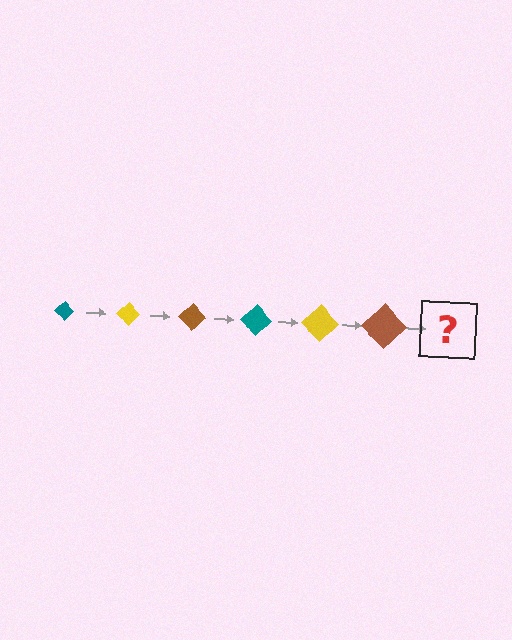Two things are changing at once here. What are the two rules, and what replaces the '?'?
The two rules are that the diamond grows larger each step and the color cycles through teal, yellow, and brown. The '?' should be a teal diamond, larger than the previous one.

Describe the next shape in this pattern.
It should be a teal diamond, larger than the previous one.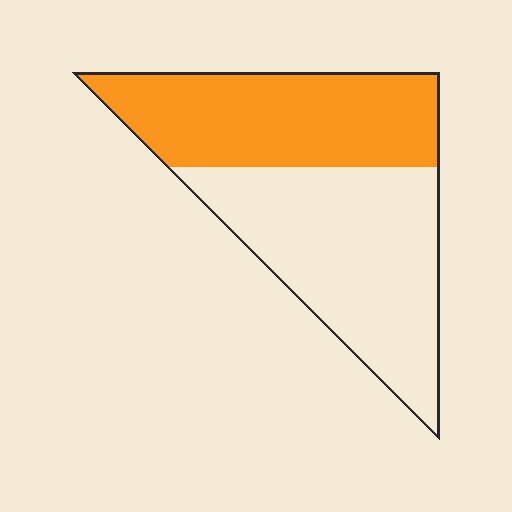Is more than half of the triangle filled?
No.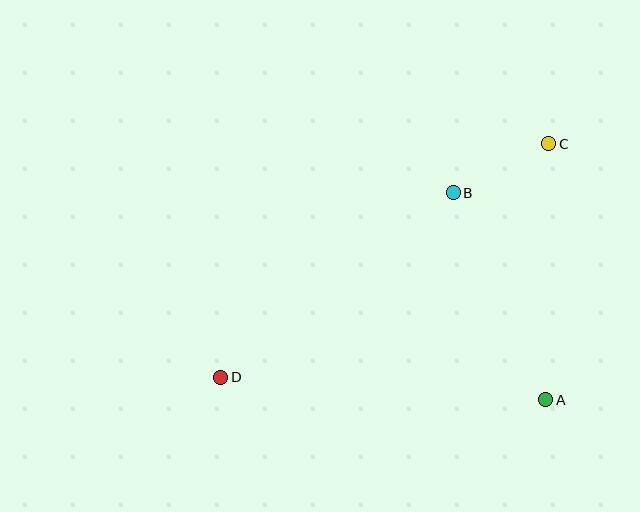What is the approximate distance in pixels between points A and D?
The distance between A and D is approximately 326 pixels.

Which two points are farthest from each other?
Points C and D are farthest from each other.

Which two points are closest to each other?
Points B and C are closest to each other.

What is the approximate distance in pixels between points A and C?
The distance between A and C is approximately 256 pixels.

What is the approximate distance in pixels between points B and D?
The distance between B and D is approximately 297 pixels.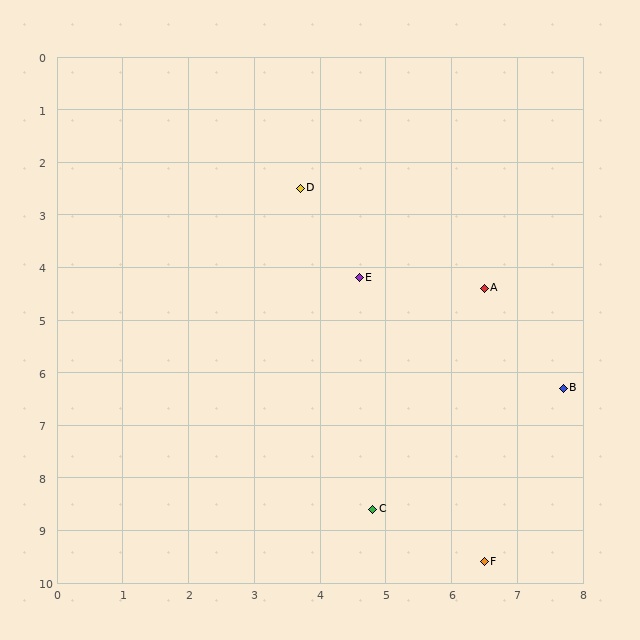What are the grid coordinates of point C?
Point C is at approximately (4.8, 8.6).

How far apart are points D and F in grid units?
Points D and F are about 7.6 grid units apart.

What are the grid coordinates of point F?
Point F is at approximately (6.5, 9.6).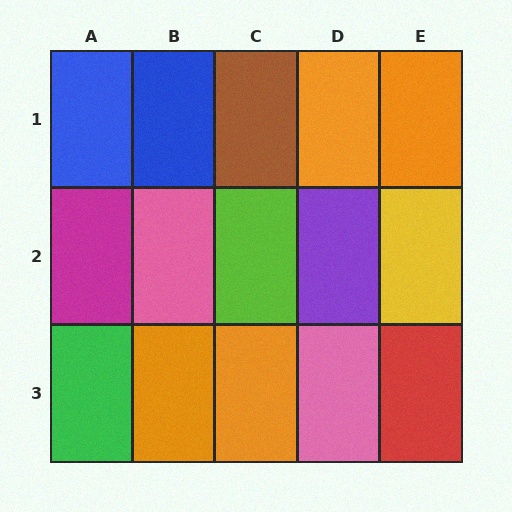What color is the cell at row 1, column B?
Blue.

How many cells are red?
1 cell is red.